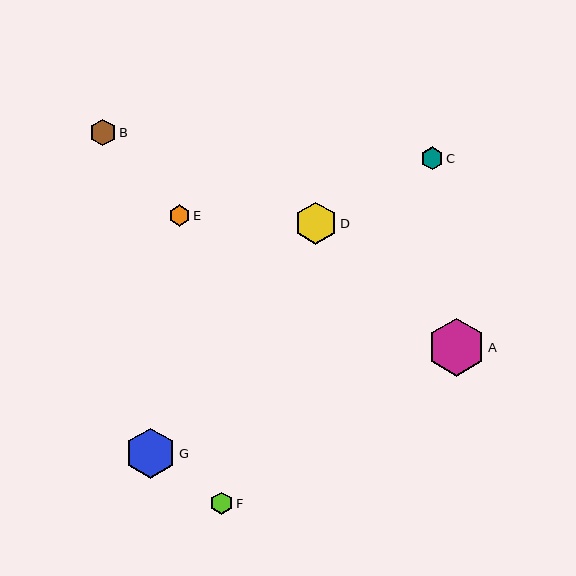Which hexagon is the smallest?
Hexagon E is the smallest with a size of approximately 21 pixels.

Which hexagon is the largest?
Hexagon A is the largest with a size of approximately 58 pixels.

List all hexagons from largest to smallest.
From largest to smallest: A, G, D, B, C, F, E.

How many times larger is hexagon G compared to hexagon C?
Hexagon G is approximately 2.2 times the size of hexagon C.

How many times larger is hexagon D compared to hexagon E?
Hexagon D is approximately 2.0 times the size of hexagon E.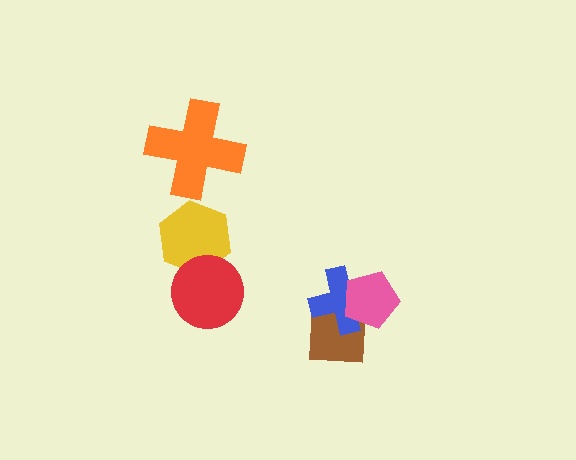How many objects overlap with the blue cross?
2 objects overlap with the blue cross.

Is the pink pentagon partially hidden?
No, no other shape covers it.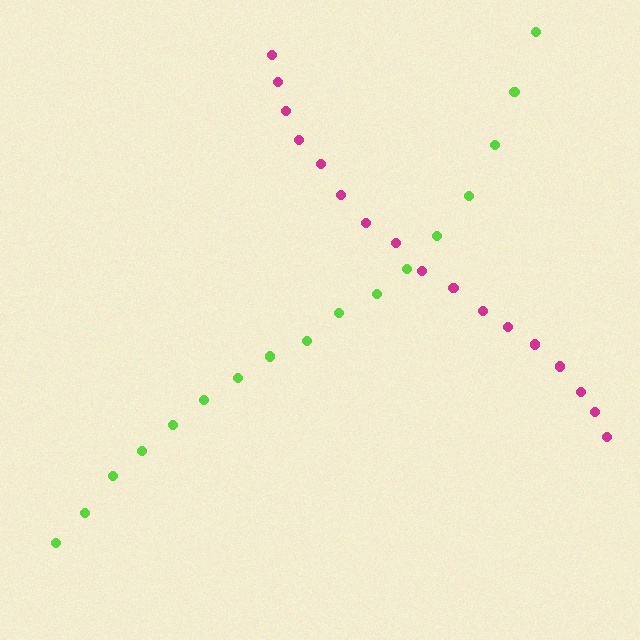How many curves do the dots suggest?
There are 2 distinct paths.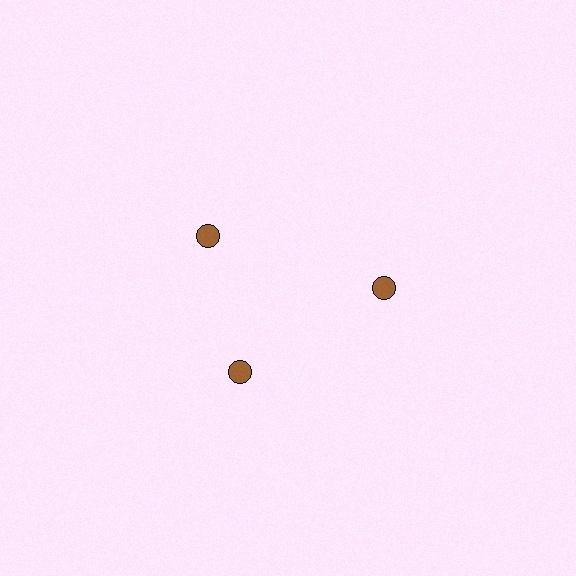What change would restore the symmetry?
The symmetry would be restored by rotating it back into even spacing with its neighbors so that all 3 circles sit at equal angles and equal distance from the center.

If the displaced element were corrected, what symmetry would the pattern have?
It would have 3-fold rotational symmetry — the pattern would map onto itself every 120 degrees.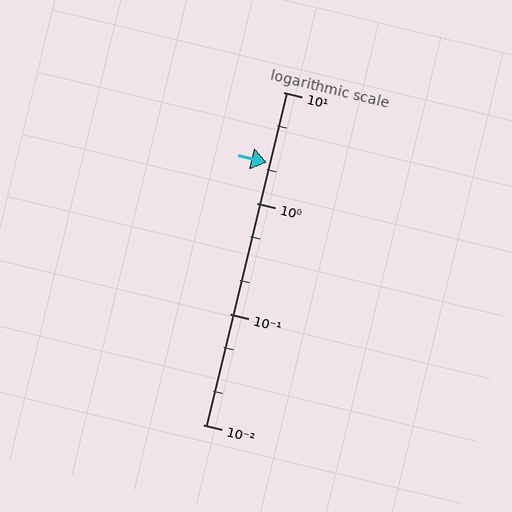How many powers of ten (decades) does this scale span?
The scale spans 3 decades, from 0.01 to 10.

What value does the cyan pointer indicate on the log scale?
The pointer indicates approximately 2.3.